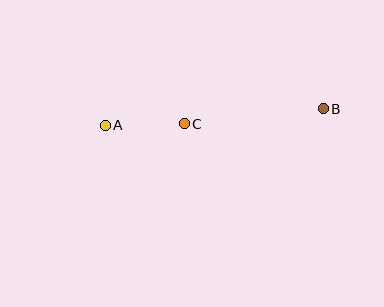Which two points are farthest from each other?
Points A and B are farthest from each other.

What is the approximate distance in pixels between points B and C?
The distance between B and C is approximately 140 pixels.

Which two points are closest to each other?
Points A and C are closest to each other.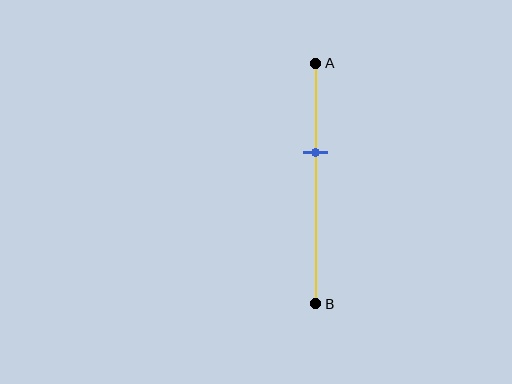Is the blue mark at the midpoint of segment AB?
No, the mark is at about 35% from A, not at the 50% midpoint.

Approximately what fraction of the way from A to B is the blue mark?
The blue mark is approximately 35% of the way from A to B.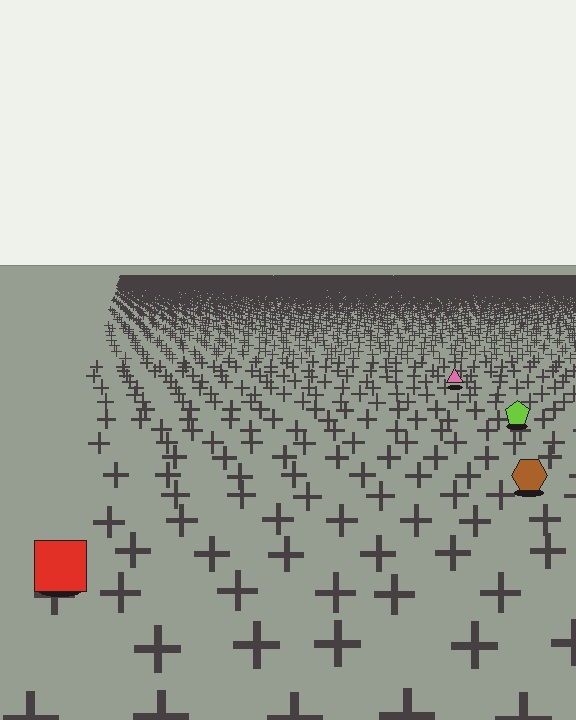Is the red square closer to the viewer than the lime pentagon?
Yes. The red square is closer — you can tell from the texture gradient: the ground texture is coarser near it.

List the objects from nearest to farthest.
From nearest to farthest: the red square, the brown hexagon, the lime pentagon, the pink triangle.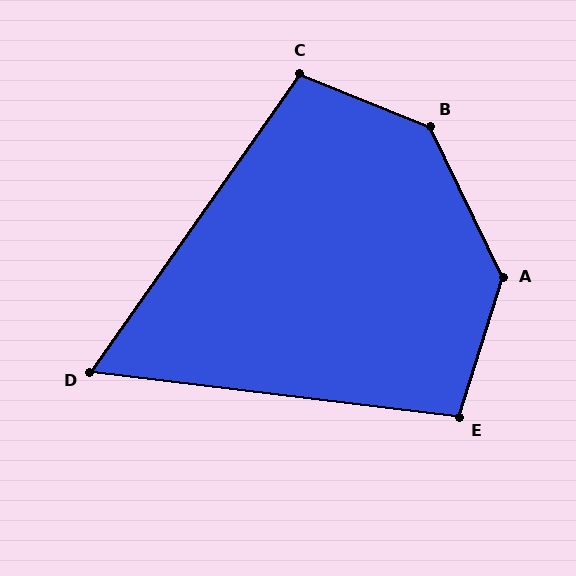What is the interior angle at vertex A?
Approximately 137 degrees (obtuse).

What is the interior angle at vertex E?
Approximately 100 degrees (obtuse).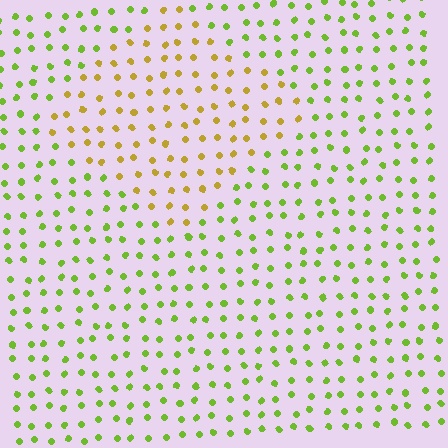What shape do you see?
I see a diamond.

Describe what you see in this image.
The image is filled with small lime elements in a uniform arrangement. A diamond-shaped region is visible where the elements are tinted to a slightly different hue, forming a subtle color boundary.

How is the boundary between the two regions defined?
The boundary is defined purely by a slight shift in hue (about 43 degrees). Spacing, size, and orientation are identical on both sides.